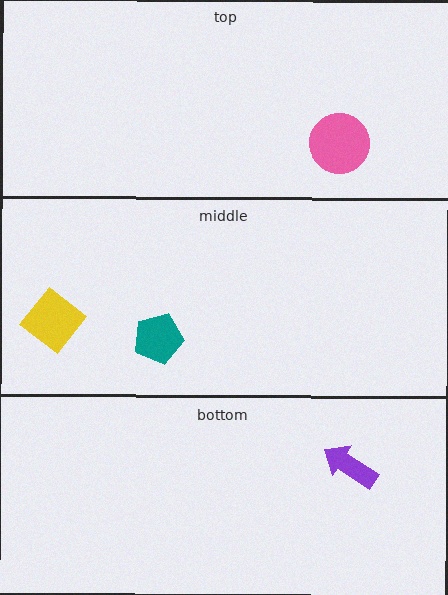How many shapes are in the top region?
1.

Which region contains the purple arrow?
The bottom region.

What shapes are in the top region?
The pink circle.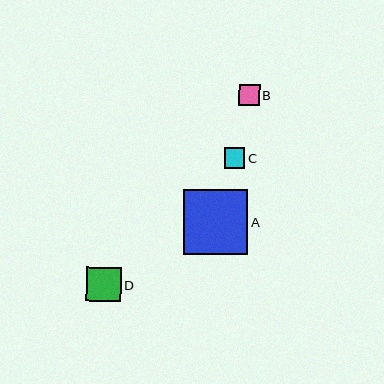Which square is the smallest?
Square C is the smallest with a size of approximately 21 pixels.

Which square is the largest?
Square A is the largest with a size of approximately 65 pixels.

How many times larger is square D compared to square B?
Square D is approximately 1.6 times the size of square B.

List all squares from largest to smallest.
From largest to smallest: A, D, B, C.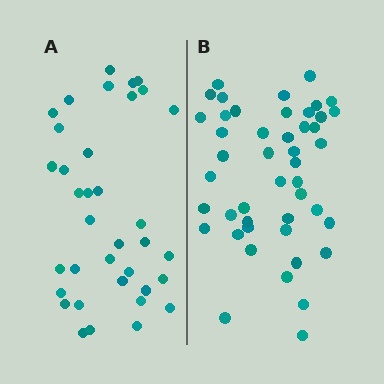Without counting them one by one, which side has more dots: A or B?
Region B (the right region) has more dots.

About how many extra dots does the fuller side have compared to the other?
Region B has roughly 10 or so more dots than region A.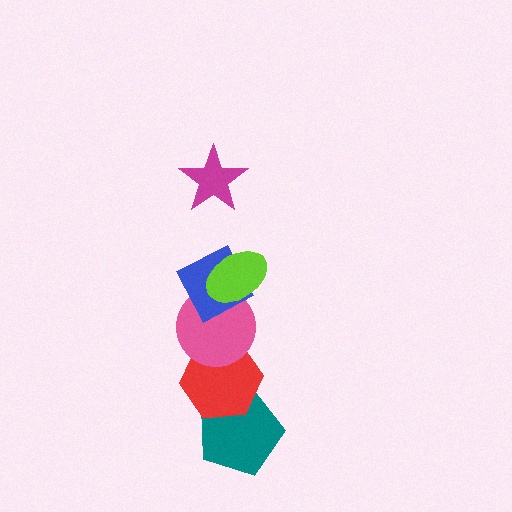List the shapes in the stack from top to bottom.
From top to bottom: the magenta star, the lime ellipse, the blue diamond, the pink circle, the red hexagon, the teal pentagon.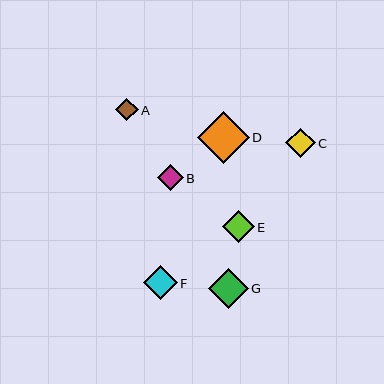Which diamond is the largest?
Diamond D is the largest with a size of approximately 52 pixels.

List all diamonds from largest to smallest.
From largest to smallest: D, G, F, E, C, B, A.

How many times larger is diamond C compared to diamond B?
Diamond C is approximately 1.2 times the size of diamond B.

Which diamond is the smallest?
Diamond A is the smallest with a size of approximately 23 pixels.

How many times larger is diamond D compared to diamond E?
Diamond D is approximately 1.6 times the size of diamond E.